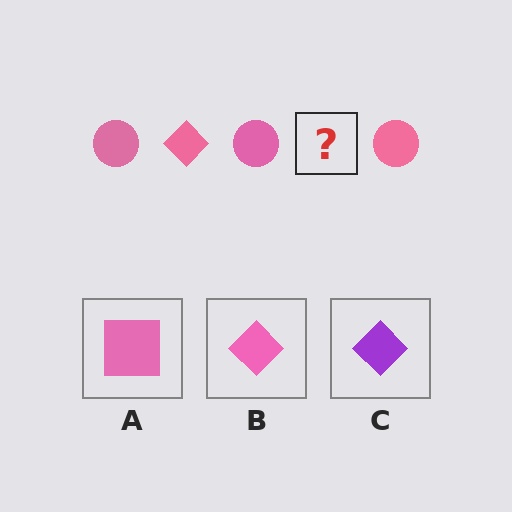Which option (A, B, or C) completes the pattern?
B.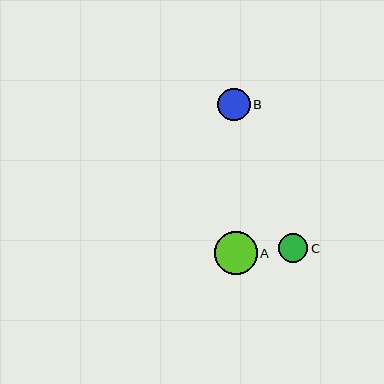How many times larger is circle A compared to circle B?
Circle A is approximately 1.3 times the size of circle B.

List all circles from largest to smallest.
From largest to smallest: A, B, C.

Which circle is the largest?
Circle A is the largest with a size of approximately 43 pixels.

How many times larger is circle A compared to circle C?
Circle A is approximately 1.5 times the size of circle C.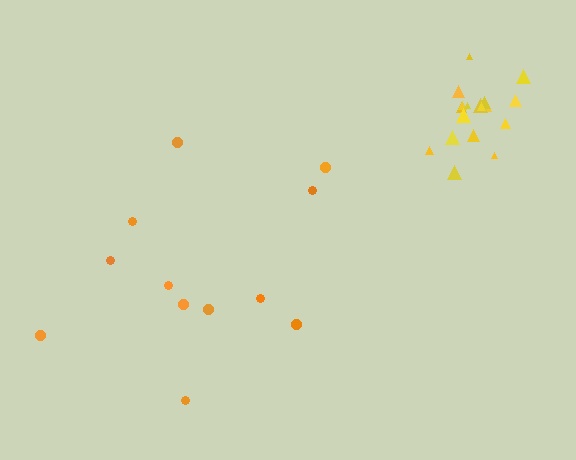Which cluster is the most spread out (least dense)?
Orange.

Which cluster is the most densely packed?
Yellow.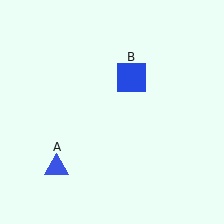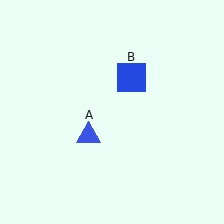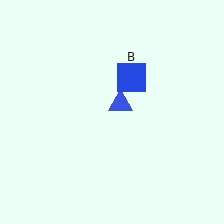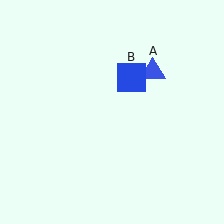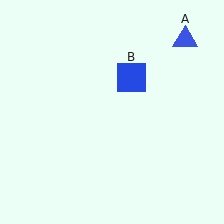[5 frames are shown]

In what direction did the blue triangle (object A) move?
The blue triangle (object A) moved up and to the right.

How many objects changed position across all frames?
1 object changed position: blue triangle (object A).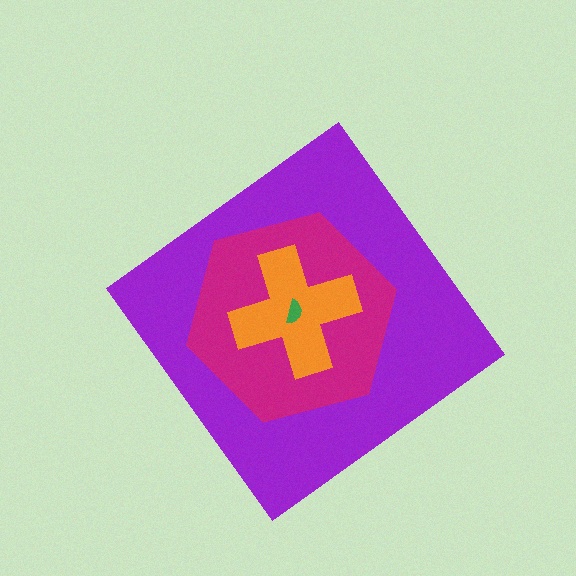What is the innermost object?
The green semicircle.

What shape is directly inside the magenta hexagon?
The orange cross.